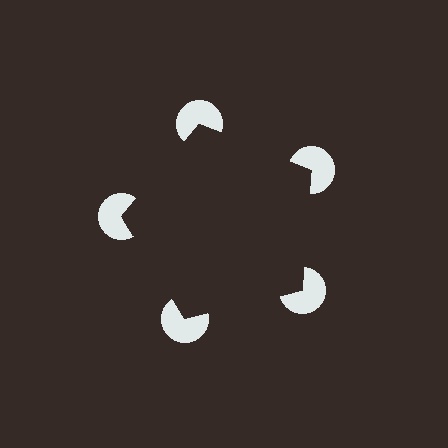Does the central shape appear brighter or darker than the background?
It typically appears slightly darker than the background, even though no actual brightness change is drawn.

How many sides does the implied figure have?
5 sides.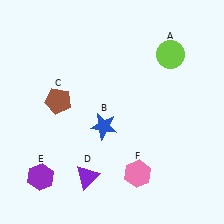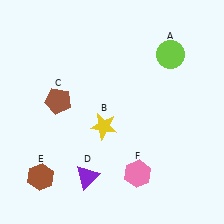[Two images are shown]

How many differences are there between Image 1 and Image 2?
There are 2 differences between the two images.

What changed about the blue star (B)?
In Image 1, B is blue. In Image 2, it changed to yellow.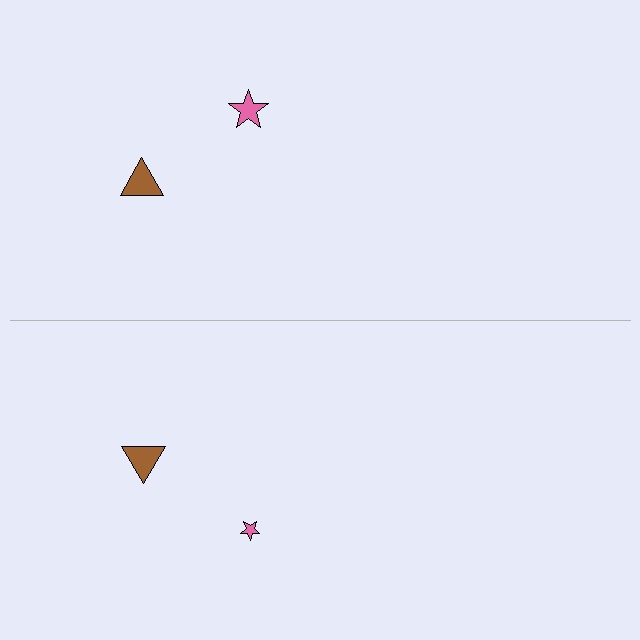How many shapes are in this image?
There are 4 shapes in this image.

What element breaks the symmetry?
The pink star on the bottom side has a different size than its mirror counterpart.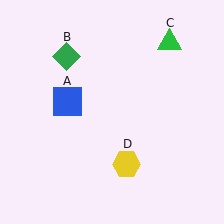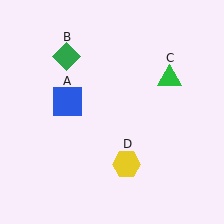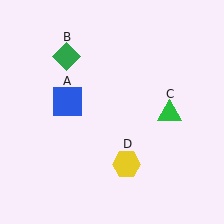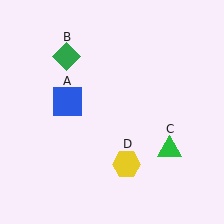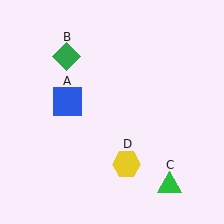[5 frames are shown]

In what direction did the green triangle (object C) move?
The green triangle (object C) moved down.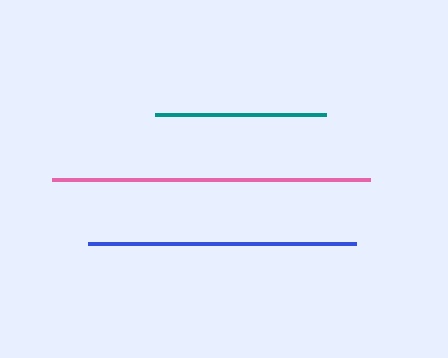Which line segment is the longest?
The pink line is the longest at approximately 318 pixels.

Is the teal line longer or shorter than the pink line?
The pink line is longer than the teal line.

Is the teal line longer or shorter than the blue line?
The blue line is longer than the teal line.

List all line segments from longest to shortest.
From longest to shortest: pink, blue, teal.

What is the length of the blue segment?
The blue segment is approximately 268 pixels long.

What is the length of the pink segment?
The pink segment is approximately 318 pixels long.